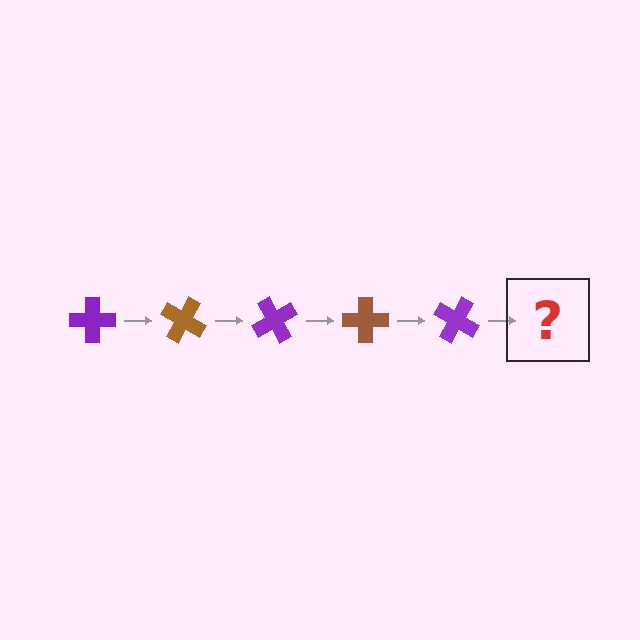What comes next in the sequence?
The next element should be a brown cross, rotated 150 degrees from the start.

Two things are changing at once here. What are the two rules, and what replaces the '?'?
The two rules are that it rotates 30 degrees each step and the color cycles through purple and brown. The '?' should be a brown cross, rotated 150 degrees from the start.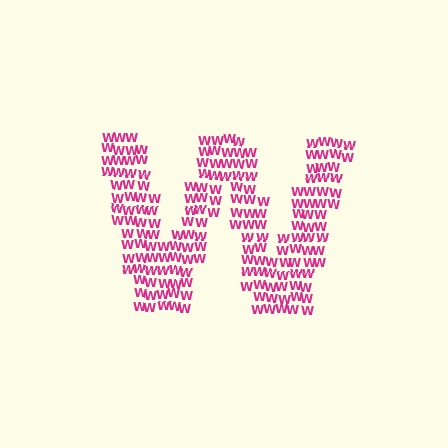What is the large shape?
The large shape is the letter W.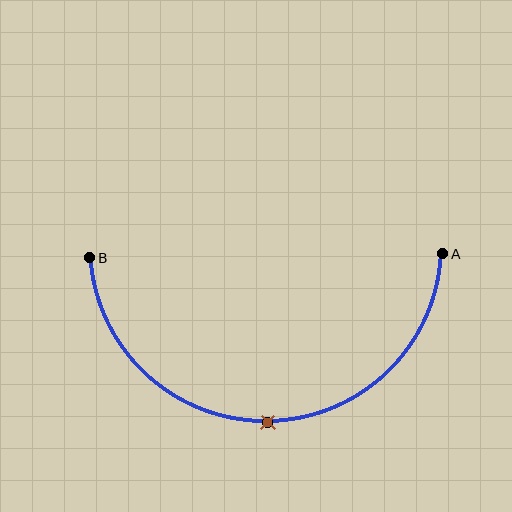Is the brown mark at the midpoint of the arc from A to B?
Yes. The brown mark lies on the arc at equal arc-length from both A and B — it is the arc midpoint.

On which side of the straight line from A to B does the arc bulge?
The arc bulges below the straight line connecting A and B.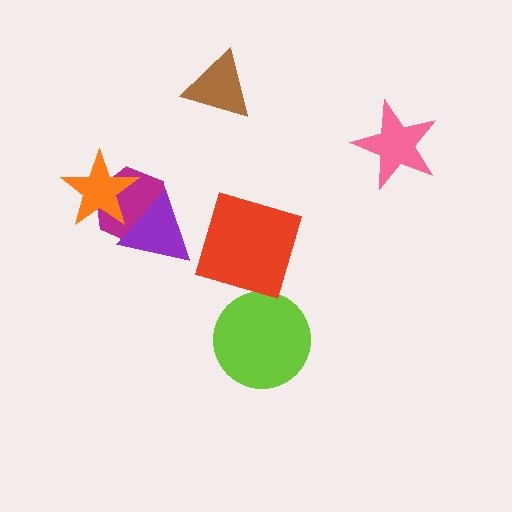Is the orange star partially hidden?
No, no other shape covers it.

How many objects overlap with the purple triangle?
2 objects overlap with the purple triangle.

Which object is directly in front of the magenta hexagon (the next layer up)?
The purple triangle is directly in front of the magenta hexagon.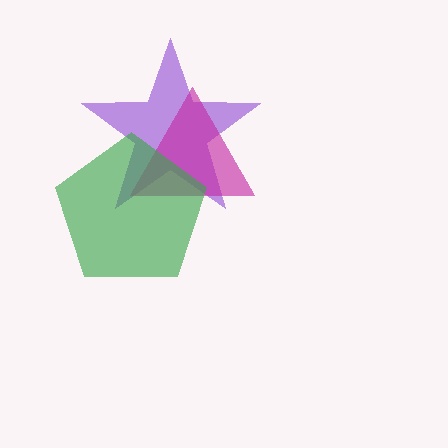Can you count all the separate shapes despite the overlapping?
Yes, there are 3 separate shapes.